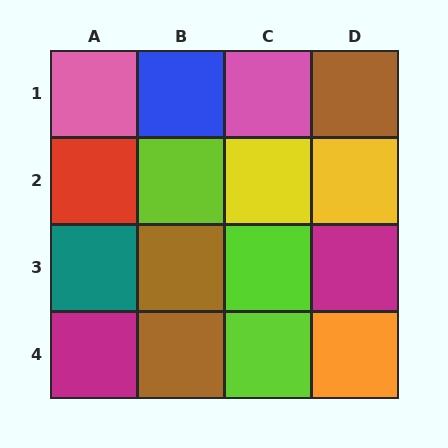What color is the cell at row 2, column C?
Yellow.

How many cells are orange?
1 cell is orange.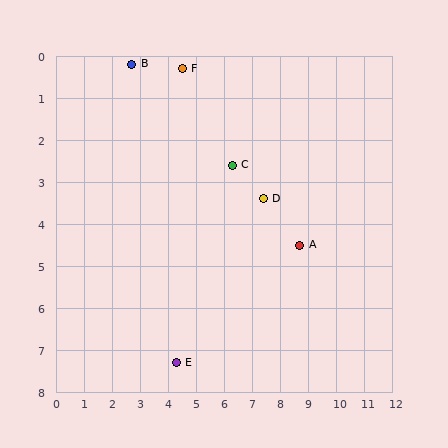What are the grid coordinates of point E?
Point E is at approximately (4.3, 7.3).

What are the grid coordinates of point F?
Point F is at approximately (4.5, 0.3).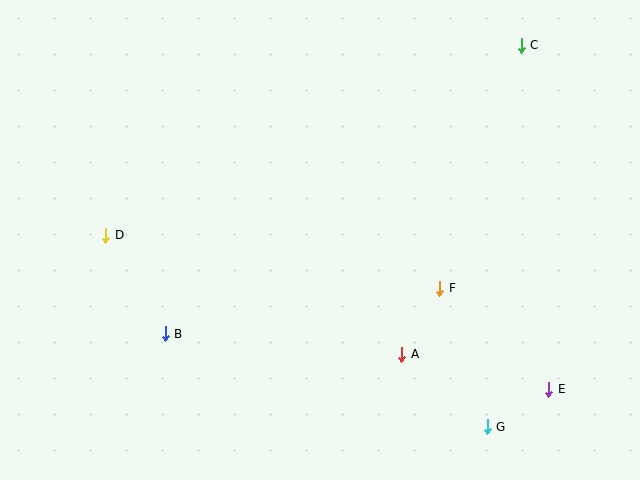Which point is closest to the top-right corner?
Point C is closest to the top-right corner.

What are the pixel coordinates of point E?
Point E is at (549, 389).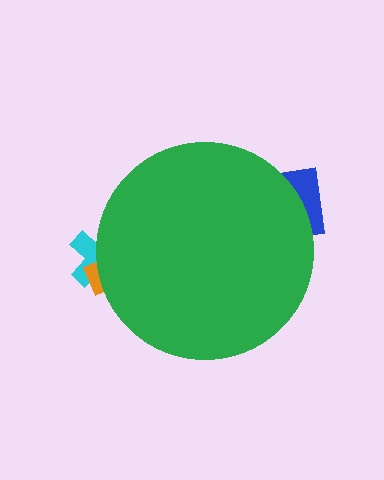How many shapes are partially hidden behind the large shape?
3 shapes are partially hidden.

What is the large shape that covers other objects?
A green circle.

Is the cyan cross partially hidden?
Yes, the cyan cross is partially hidden behind the green circle.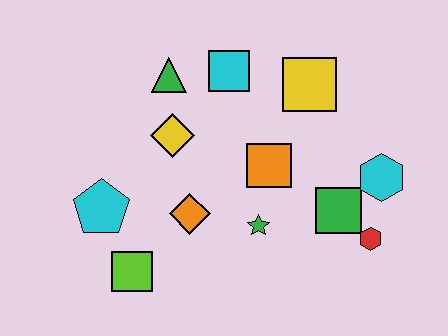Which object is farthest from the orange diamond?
The cyan hexagon is farthest from the orange diamond.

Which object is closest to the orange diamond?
The green star is closest to the orange diamond.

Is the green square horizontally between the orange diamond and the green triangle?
No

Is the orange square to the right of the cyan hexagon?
No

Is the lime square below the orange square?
Yes